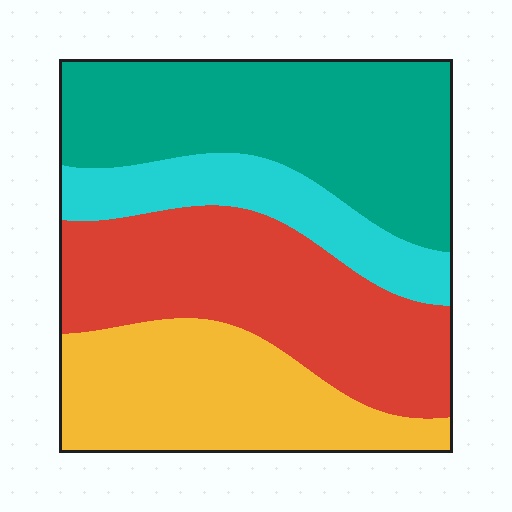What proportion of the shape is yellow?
Yellow covers roughly 25% of the shape.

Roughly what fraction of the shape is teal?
Teal takes up about one third (1/3) of the shape.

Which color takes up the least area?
Cyan, at roughly 15%.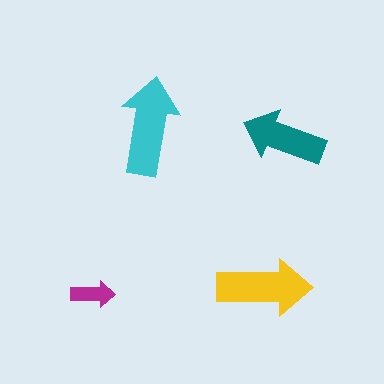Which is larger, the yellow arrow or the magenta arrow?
The yellow one.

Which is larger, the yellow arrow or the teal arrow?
The yellow one.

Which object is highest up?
The cyan arrow is topmost.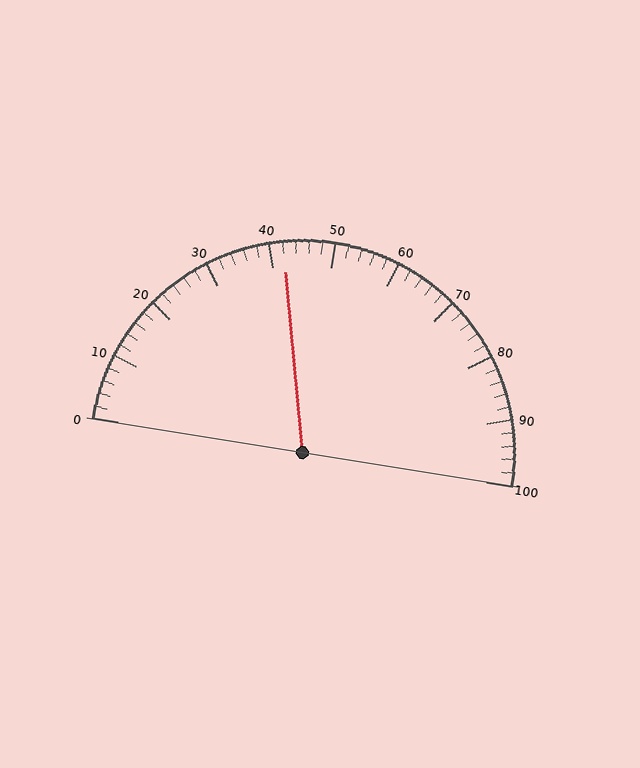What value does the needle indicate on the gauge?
The needle indicates approximately 42.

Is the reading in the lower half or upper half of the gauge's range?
The reading is in the lower half of the range (0 to 100).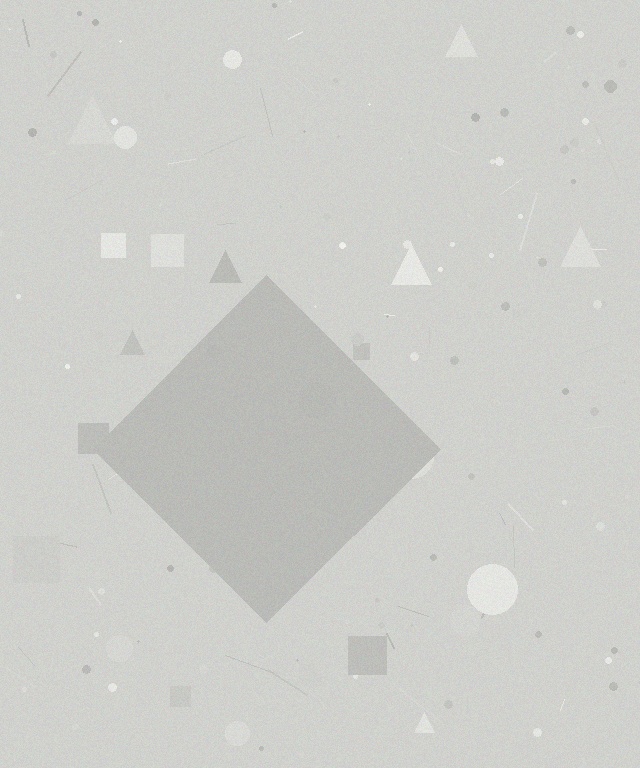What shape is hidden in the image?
A diamond is hidden in the image.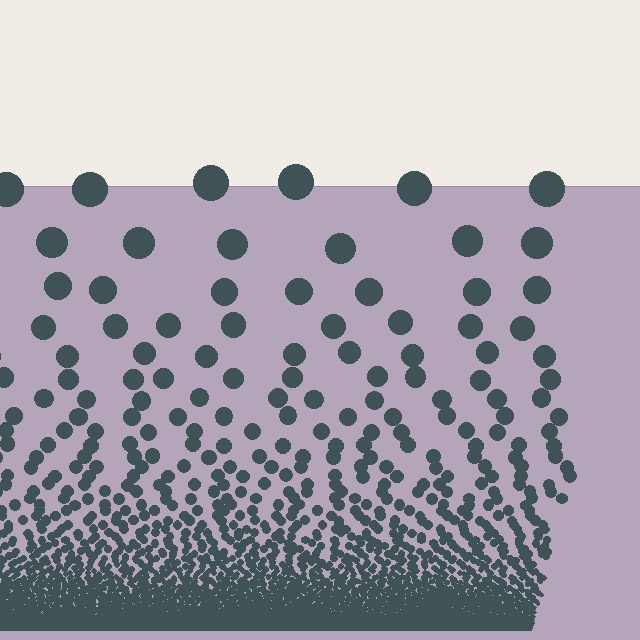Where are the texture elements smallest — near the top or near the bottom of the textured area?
Near the bottom.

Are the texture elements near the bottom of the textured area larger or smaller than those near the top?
Smaller. The gradient is inverted — elements near the bottom are smaller and denser.